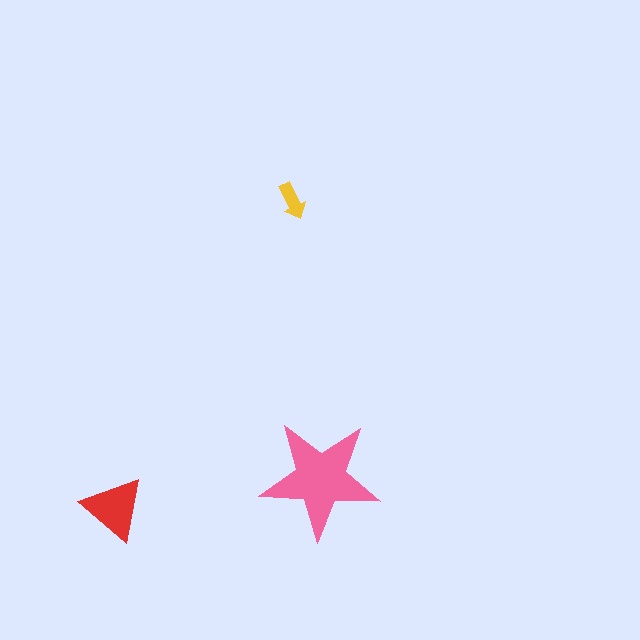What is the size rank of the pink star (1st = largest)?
1st.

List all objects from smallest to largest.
The yellow arrow, the red triangle, the pink star.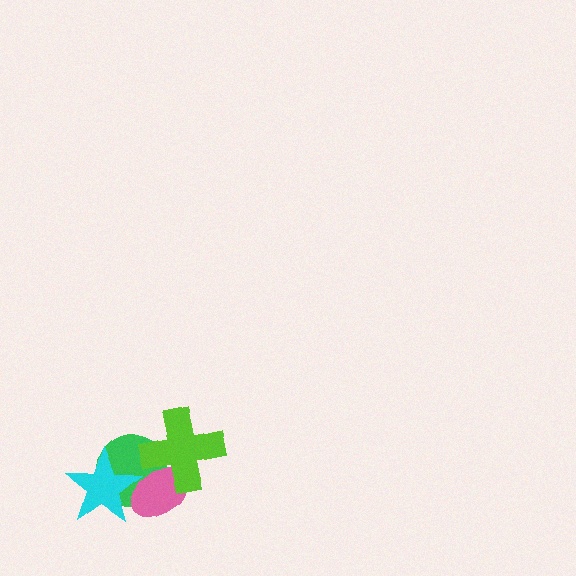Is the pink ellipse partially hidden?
Yes, it is partially covered by another shape.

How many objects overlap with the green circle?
3 objects overlap with the green circle.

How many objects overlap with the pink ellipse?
3 objects overlap with the pink ellipse.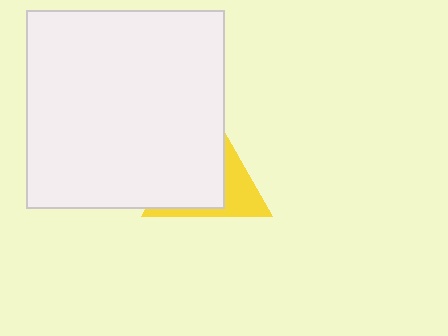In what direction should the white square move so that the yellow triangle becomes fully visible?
The white square should move left. That is the shortest direction to clear the overlap and leave the yellow triangle fully visible.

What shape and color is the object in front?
The object in front is a white square.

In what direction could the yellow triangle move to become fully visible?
The yellow triangle could move right. That would shift it out from behind the white square entirely.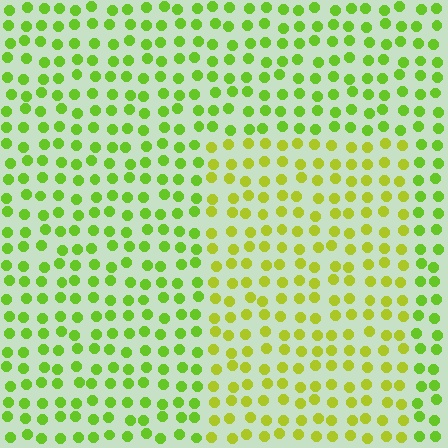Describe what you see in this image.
The image is filled with small lime elements in a uniform arrangement. A rectangle-shaped region is visible where the elements are tinted to a slightly different hue, forming a subtle color boundary.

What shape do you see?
I see a rectangle.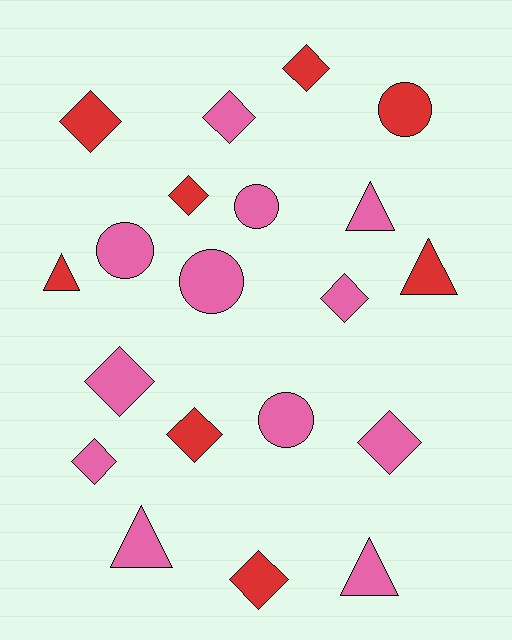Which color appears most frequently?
Pink, with 12 objects.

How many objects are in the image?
There are 20 objects.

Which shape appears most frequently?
Diamond, with 10 objects.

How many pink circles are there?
There are 4 pink circles.